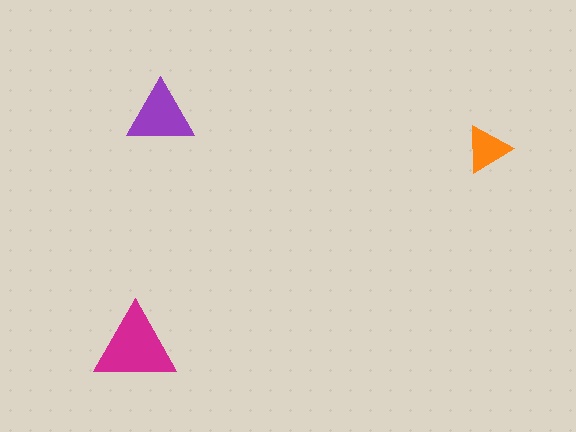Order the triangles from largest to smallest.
the magenta one, the purple one, the orange one.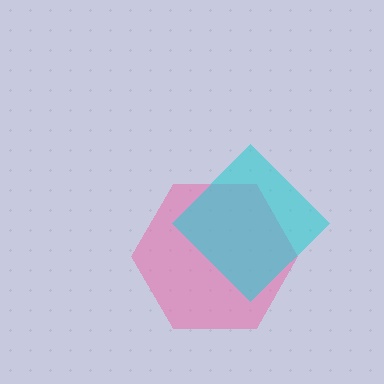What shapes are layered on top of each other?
The layered shapes are: a pink hexagon, a cyan diamond.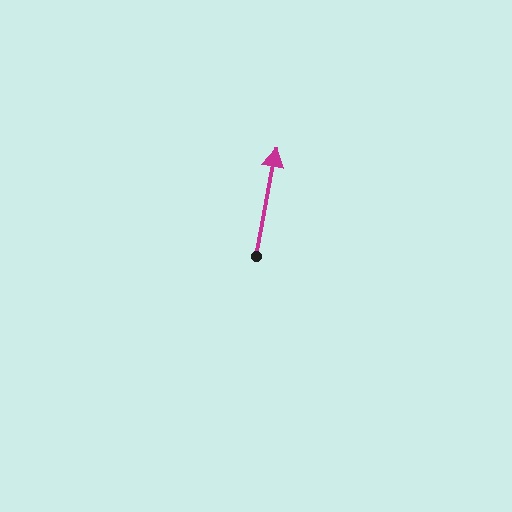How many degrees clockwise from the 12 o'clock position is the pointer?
Approximately 11 degrees.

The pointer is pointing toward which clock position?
Roughly 12 o'clock.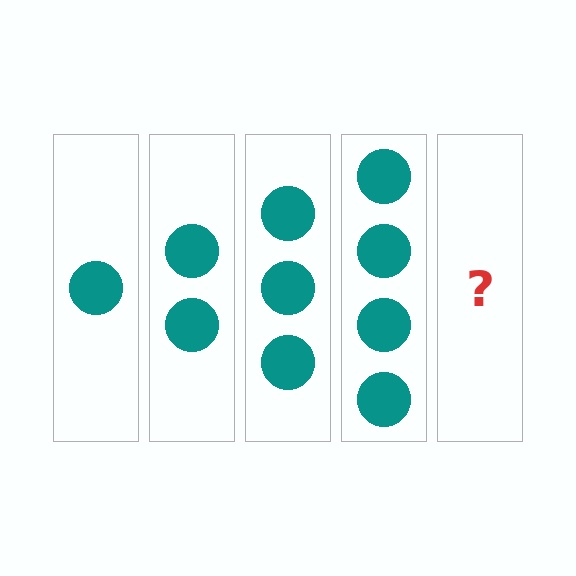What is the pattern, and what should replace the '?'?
The pattern is that each step adds one more circle. The '?' should be 5 circles.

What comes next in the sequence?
The next element should be 5 circles.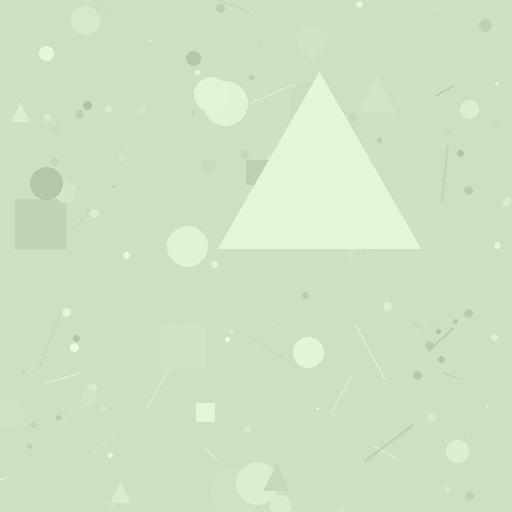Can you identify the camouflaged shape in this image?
The camouflaged shape is a triangle.